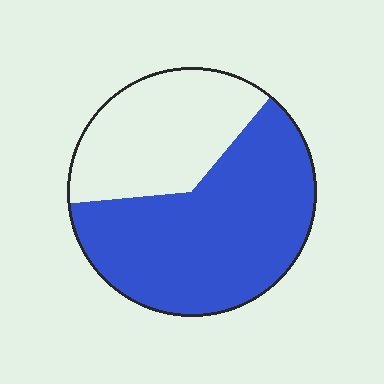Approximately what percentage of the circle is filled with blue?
Approximately 65%.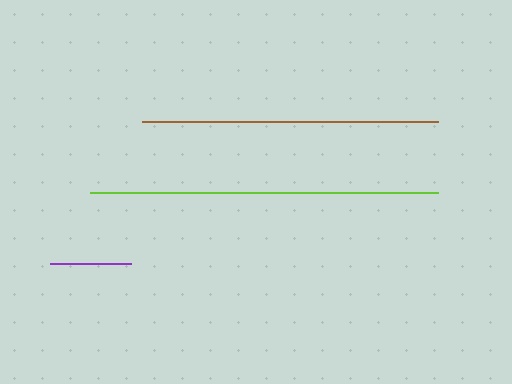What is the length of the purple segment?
The purple segment is approximately 81 pixels long.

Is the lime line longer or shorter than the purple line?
The lime line is longer than the purple line.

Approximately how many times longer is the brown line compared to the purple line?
The brown line is approximately 3.7 times the length of the purple line.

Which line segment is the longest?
The lime line is the longest at approximately 348 pixels.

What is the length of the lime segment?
The lime segment is approximately 348 pixels long.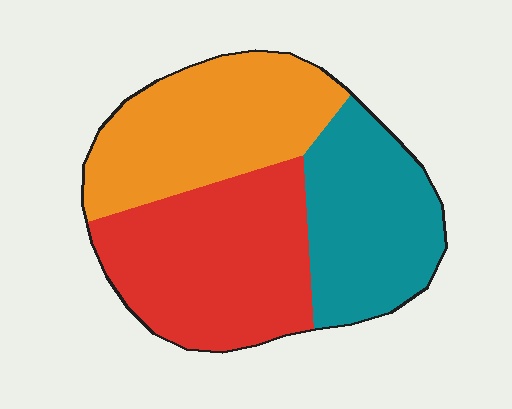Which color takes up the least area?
Teal, at roughly 30%.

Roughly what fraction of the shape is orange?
Orange covers roughly 35% of the shape.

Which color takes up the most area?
Red, at roughly 40%.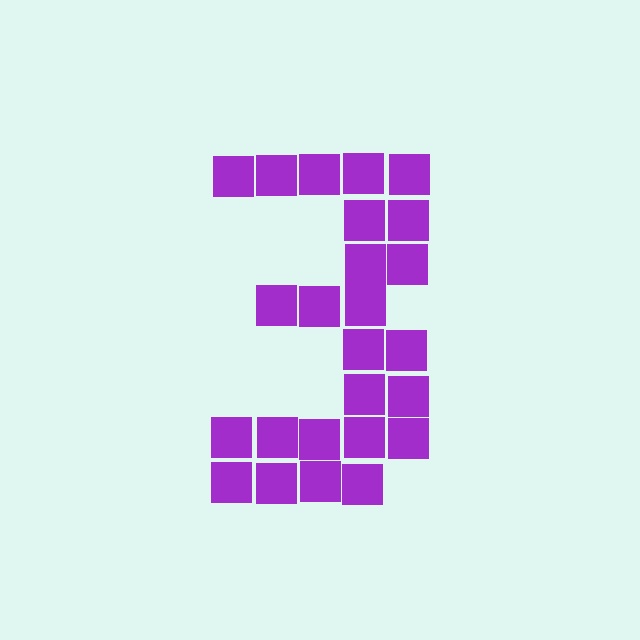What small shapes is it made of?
It is made of small squares.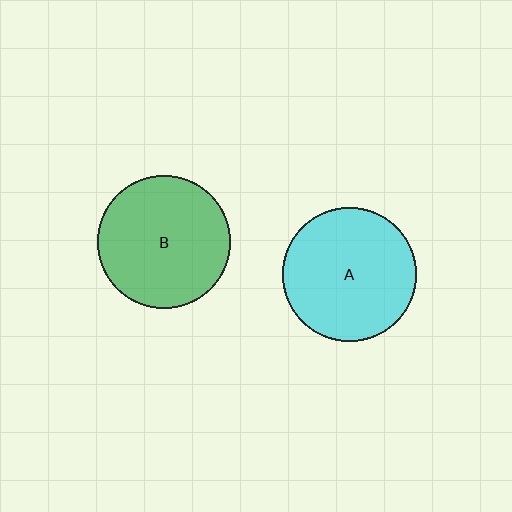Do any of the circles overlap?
No, none of the circles overlap.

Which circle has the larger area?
Circle A (cyan).